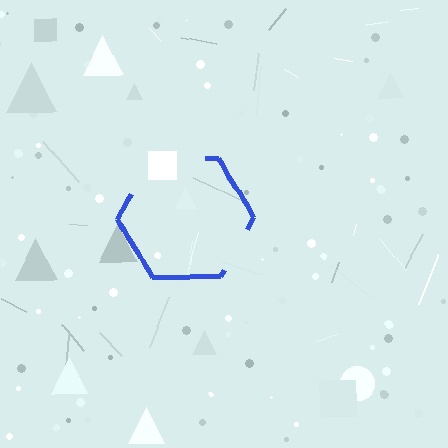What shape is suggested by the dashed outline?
The dashed outline suggests a hexagon.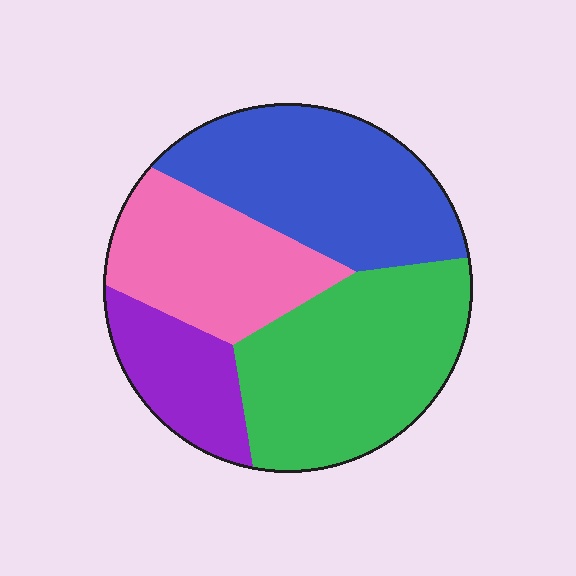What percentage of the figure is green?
Green takes up between a third and a half of the figure.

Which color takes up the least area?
Purple, at roughly 15%.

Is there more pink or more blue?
Blue.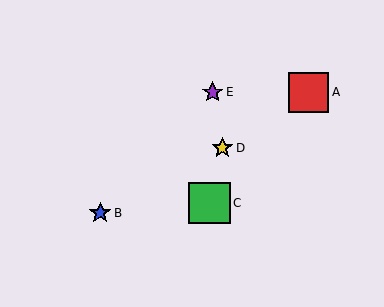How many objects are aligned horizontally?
2 objects (A, E) are aligned horizontally.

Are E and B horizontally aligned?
No, E is at y≈92 and B is at y≈213.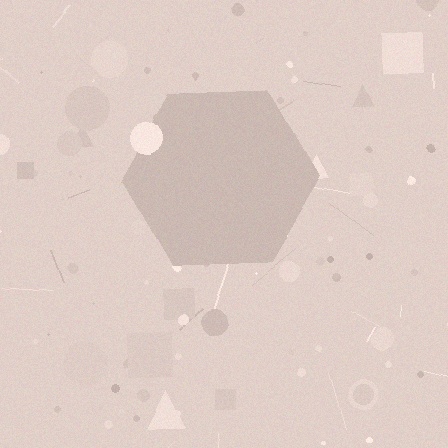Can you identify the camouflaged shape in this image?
The camouflaged shape is a hexagon.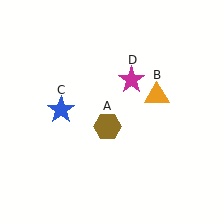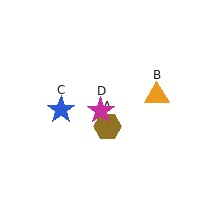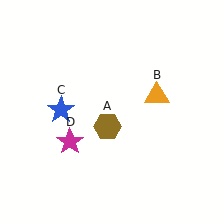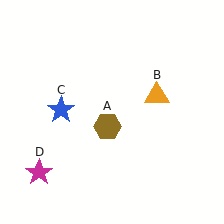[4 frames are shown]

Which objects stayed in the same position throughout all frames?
Brown hexagon (object A) and orange triangle (object B) and blue star (object C) remained stationary.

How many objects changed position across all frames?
1 object changed position: magenta star (object D).